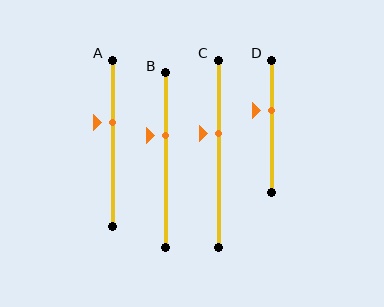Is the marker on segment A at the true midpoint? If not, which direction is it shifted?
No, the marker on segment A is shifted upward by about 12% of the segment length.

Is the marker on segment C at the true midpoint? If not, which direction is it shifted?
No, the marker on segment C is shifted upward by about 11% of the segment length.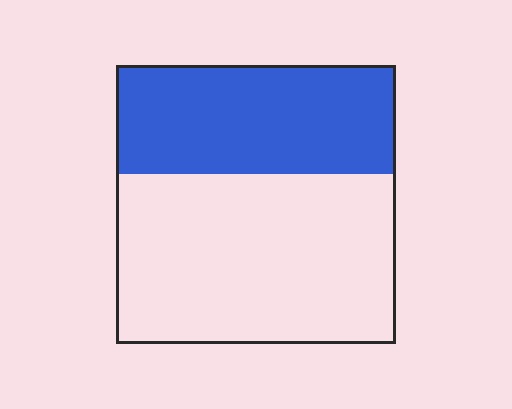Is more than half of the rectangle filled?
No.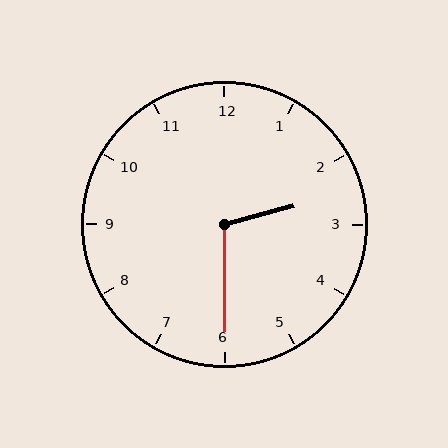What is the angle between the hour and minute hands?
Approximately 105 degrees.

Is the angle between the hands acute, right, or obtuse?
It is obtuse.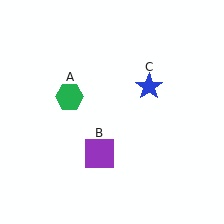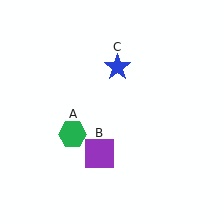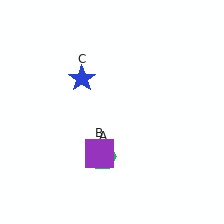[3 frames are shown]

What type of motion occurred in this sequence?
The green hexagon (object A), blue star (object C) rotated counterclockwise around the center of the scene.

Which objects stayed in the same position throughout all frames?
Purple square (object B) remained stationary.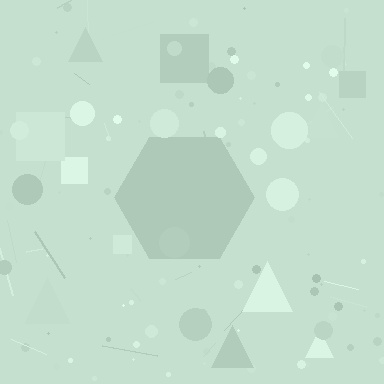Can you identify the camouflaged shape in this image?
The camouflaged shape is a hexagon.